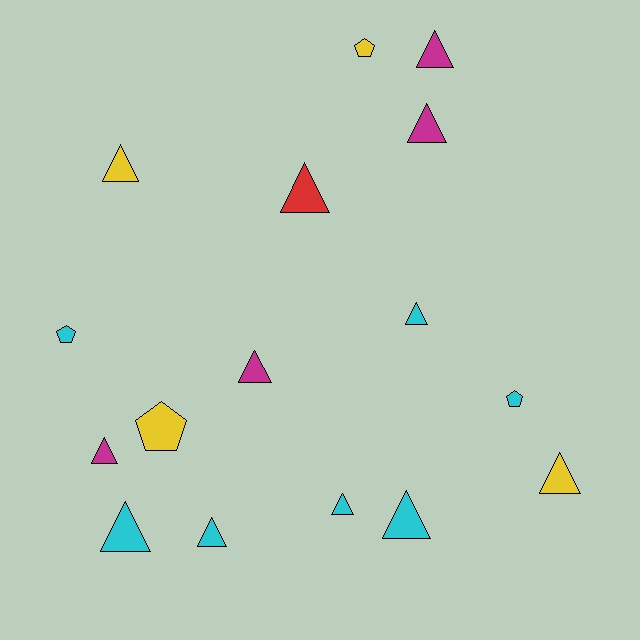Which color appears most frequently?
Cyan, with 7 objects.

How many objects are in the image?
There are 16 objects.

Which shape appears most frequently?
Triangle, with 12 objects.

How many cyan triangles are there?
There are 5 cyan triangles.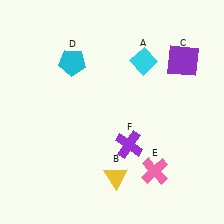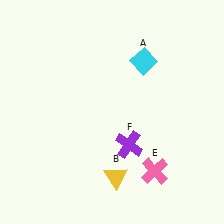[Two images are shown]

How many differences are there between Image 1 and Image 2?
There are 2 differences between the two images.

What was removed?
The purple square (C), the cyan pentagon (D) were removed in Image 2.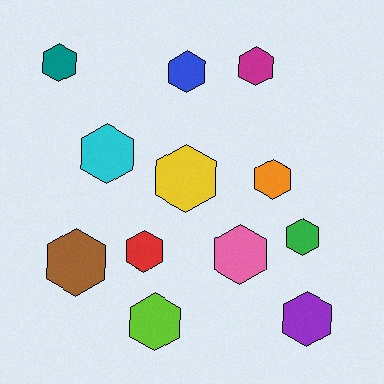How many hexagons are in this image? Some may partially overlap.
There are 12 hexagons.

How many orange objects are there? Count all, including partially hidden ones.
There is 1 orange object.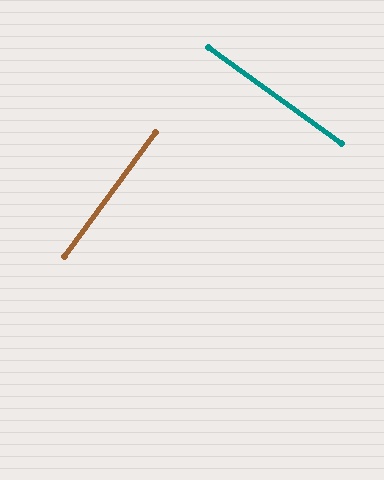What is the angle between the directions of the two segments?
Approximately 89 degrees.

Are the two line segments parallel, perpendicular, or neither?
Perpendicular — they meet at approximately 89°.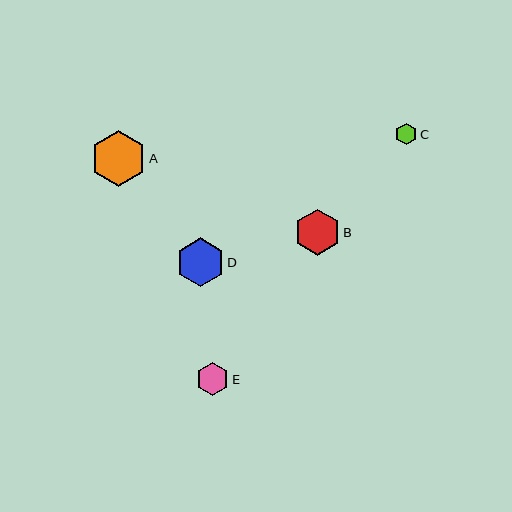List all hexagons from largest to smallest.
From largest to smallest: A, D, B, E, C.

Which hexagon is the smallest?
Hexagon C is the smallest with a size of approximately 22 pixels.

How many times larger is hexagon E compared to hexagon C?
Hexagon E is approximately 1.5 times the size of hexagon C.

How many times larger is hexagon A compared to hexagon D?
Hexagon A is approximately 1.2 times the size of hexagon D.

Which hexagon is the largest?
Hexagon A is the largest with a size of approximately 56 pixels.